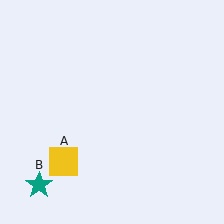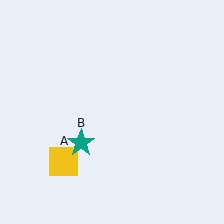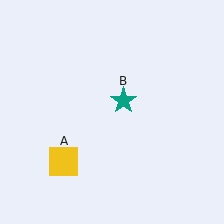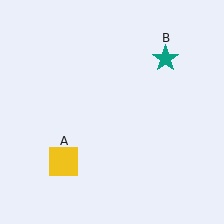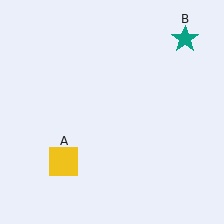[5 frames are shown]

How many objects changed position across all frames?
1 object changed position: teal star (object B).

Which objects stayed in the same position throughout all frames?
Yellow square (object A) remained stationary.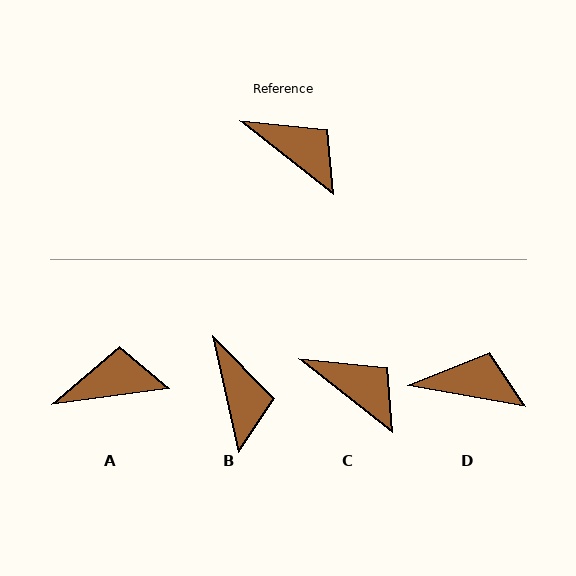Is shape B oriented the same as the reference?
No, it is off by about 39 degrees.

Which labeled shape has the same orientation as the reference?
C.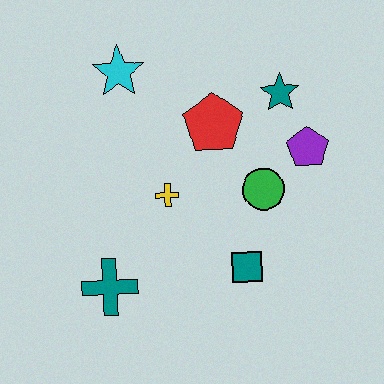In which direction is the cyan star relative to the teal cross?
The cyan star is above the teal cross.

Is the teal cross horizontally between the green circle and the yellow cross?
No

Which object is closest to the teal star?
The purple pentagon is closest to the teal star.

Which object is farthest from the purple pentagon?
The teal cross is farthest from the purple pentagon.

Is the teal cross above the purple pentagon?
No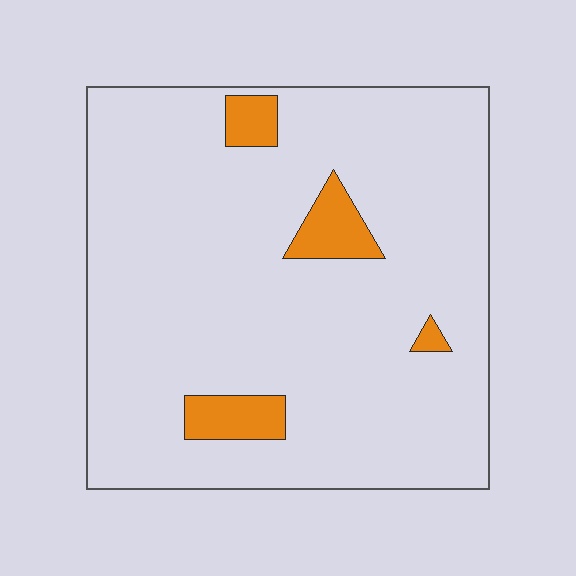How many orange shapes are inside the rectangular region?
4.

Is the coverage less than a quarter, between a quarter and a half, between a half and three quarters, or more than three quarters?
Less than a quarter.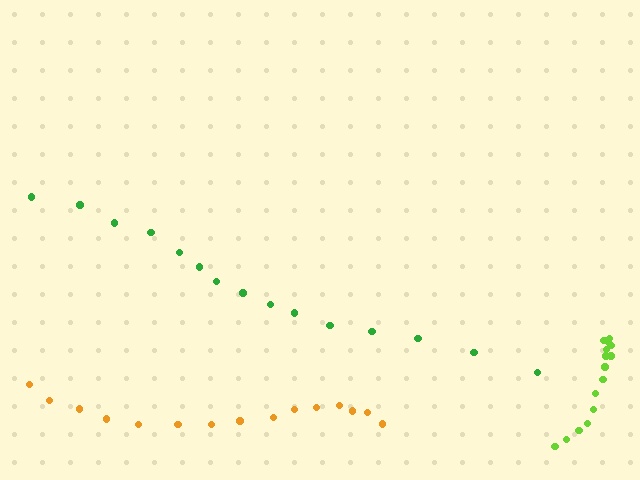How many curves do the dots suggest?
There are 3 distinct paths.